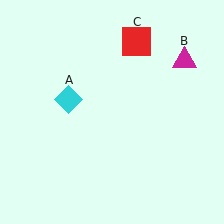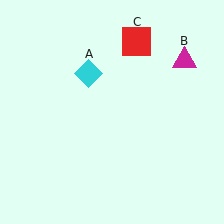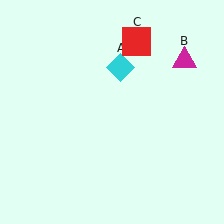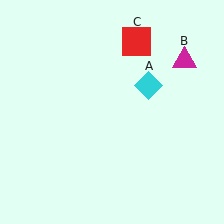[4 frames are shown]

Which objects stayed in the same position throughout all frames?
Magenta triangle (object B) and red square (object C) remained stationary.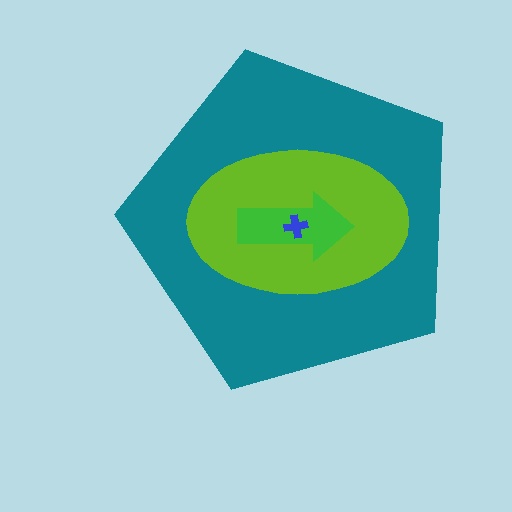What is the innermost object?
The blue cross.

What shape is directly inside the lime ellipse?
The green arrow.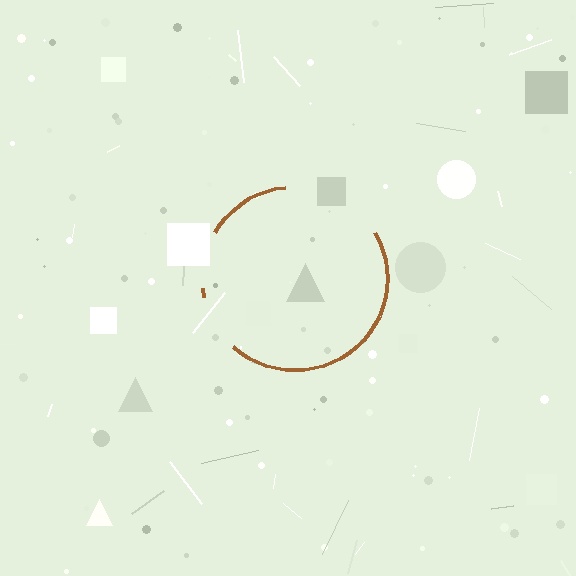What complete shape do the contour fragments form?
The contour fragments form a circle.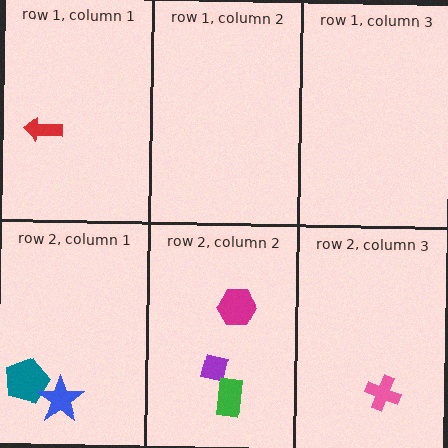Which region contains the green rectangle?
The row 2, column 2 region.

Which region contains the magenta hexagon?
The row 2, column 2 region.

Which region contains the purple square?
The row 2, column 2 region.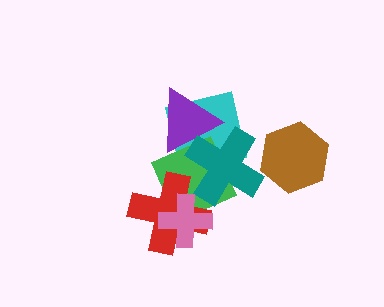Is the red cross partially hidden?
Yes, it is partially covered by another shape.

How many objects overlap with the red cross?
2 objects overlap with the red cross.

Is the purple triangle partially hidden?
Yes, it is partially covered by another shape.